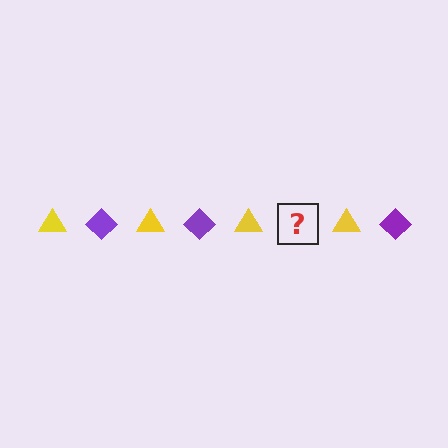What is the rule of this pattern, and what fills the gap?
The rule is that the pattern alternates between yellow triangle and purple diamond. The gap should be filled with a purple diamond.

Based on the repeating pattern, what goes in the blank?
The blank should be a purple diamond.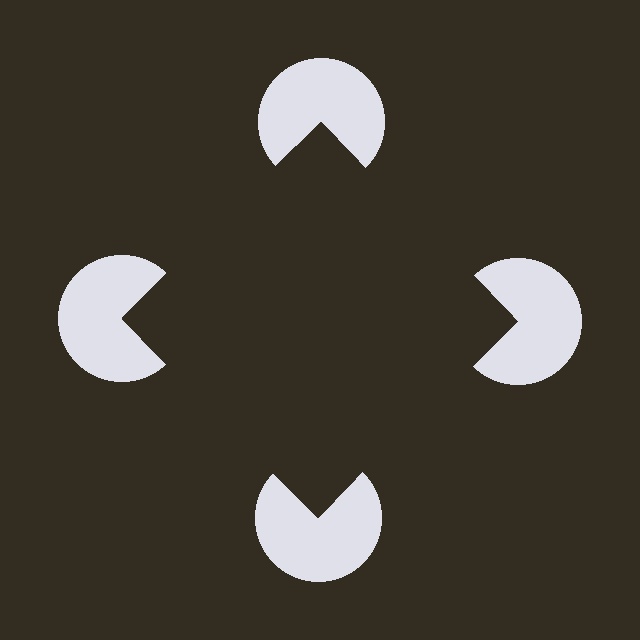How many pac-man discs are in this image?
There are 4 — one at each vertex of the illusory square.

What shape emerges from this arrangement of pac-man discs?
An illusory square — its edges are inferred from the aligned wedge cuts in the pac-man discs, not physically drawn.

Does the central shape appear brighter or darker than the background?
It typically appears slightly darker than the background, even though no actual brightness change is drawn.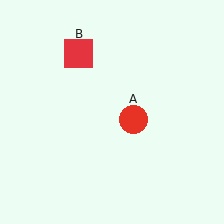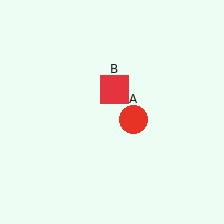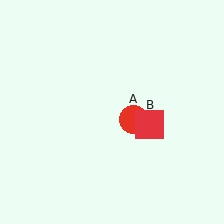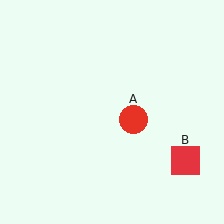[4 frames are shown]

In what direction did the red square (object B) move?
The red square (object B) moved down and to the right.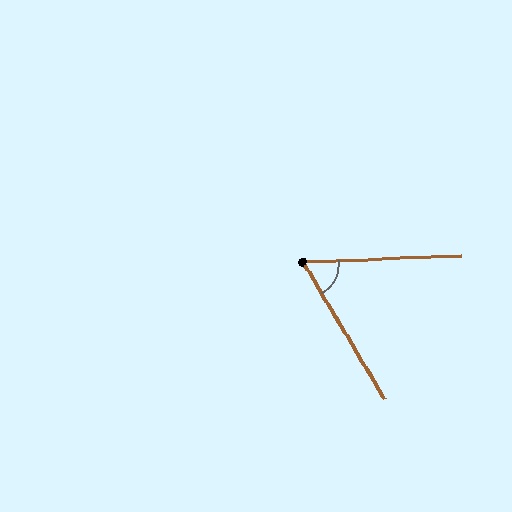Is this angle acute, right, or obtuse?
It is acute.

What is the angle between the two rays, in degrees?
Approximately 62 degrees.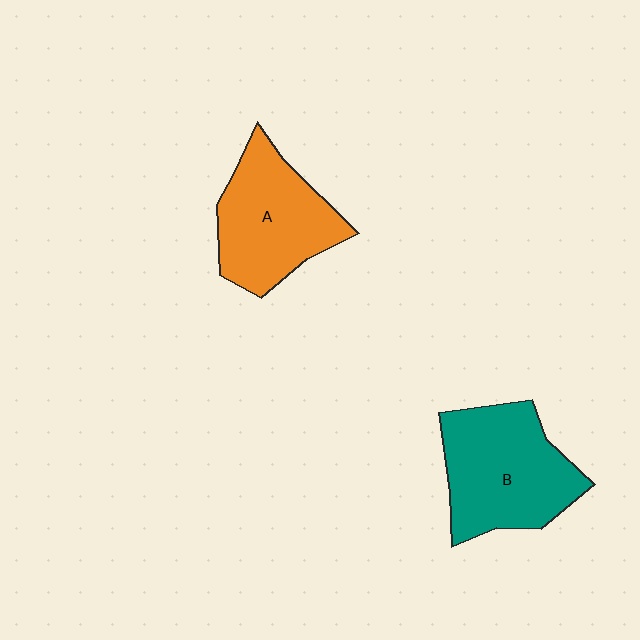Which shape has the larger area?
Shape B (teal).